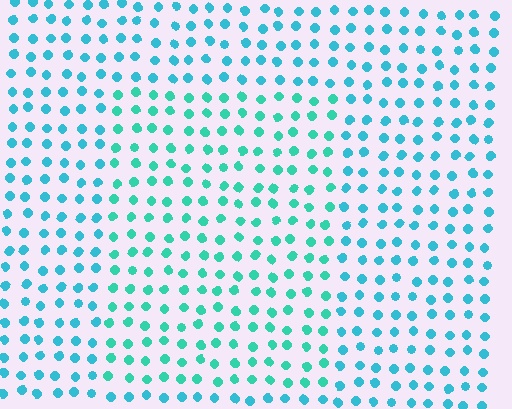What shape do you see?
I see a rectangle.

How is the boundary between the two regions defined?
The boundary is defined purely by a slight shift in hue (about 24 degrees). Spacing, size, and orientation are identical on both sides.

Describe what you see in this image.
The image is filled with small cyan elements in a uniform arrangement. A rectangle-shaped region is visible where the elements are tinted to a slightly different hue, forming a subtle color boundary.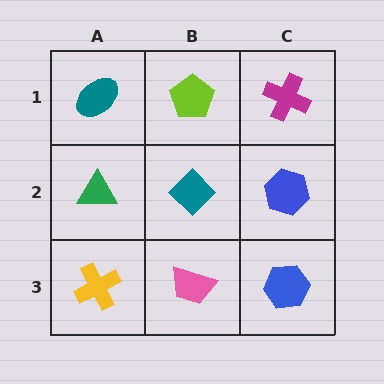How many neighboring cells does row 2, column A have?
3.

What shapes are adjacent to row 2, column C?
A magenta cross (row 1, column C), a blue hexagon (row 3, column C), a teal diamond (row 2, column B).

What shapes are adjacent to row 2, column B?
A lime pentagon (row 1, column B), a pink trapezoid (row 3, column B), a green triangle (row 2, column A), a blue hexagon (row 2, column C).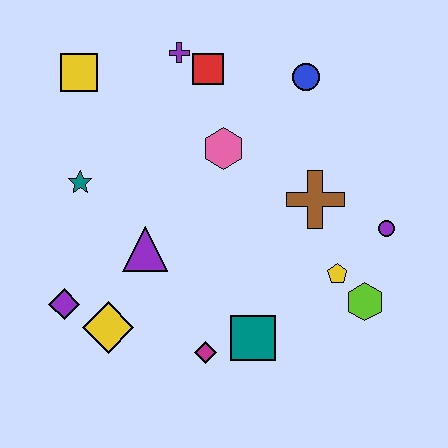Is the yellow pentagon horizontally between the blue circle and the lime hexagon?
Yes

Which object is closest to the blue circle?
The red square is closest to the blue circle.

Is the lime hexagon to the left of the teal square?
No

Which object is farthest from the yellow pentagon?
The yellow square is farthest from the yellow pentagon.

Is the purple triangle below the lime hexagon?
No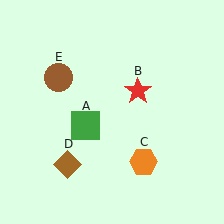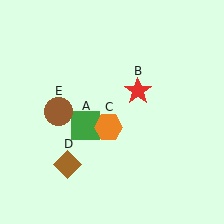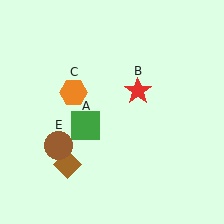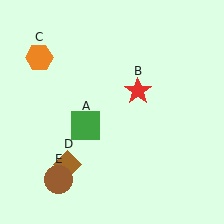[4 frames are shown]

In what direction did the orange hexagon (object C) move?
The orange hexagon (object C) moved up and to the left.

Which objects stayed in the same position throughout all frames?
Green square (object A) and red star (object B) and brown diamond (object D) remained stationary.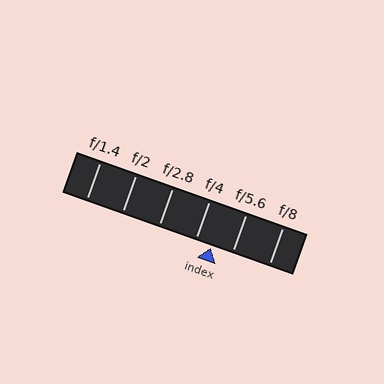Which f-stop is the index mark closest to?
The index mark is closest to f/4.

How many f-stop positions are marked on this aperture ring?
There are 6 f-stop positions marked.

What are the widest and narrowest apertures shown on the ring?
The widest aperture shown is f/1.4 and the narrowest is f/8.